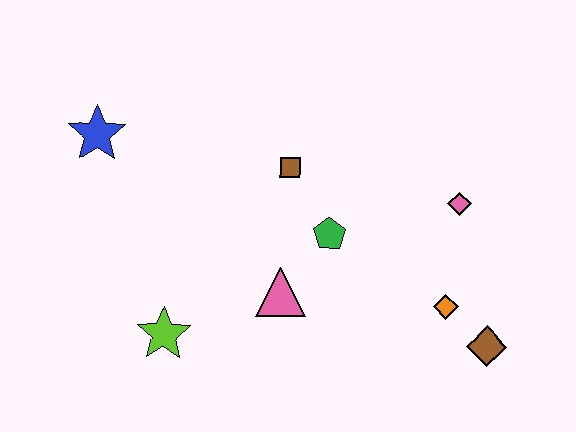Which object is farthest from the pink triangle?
The blue star is farthest from the pink triangle.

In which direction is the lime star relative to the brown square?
The lime star is below the brown square.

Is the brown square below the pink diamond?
No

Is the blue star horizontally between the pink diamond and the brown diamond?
No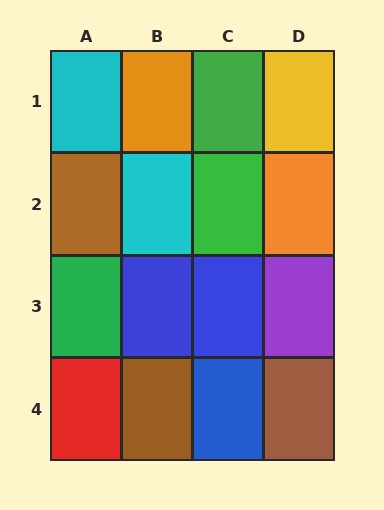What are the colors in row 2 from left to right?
Brown, cyan, green, orange.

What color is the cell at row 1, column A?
Cyan.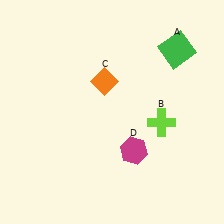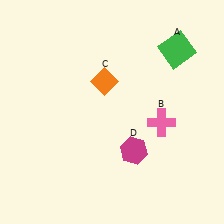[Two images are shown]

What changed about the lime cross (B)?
In Image 1, B is lime. In Image 2, it changed to pink.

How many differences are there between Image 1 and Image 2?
There is 1 difference between the two images.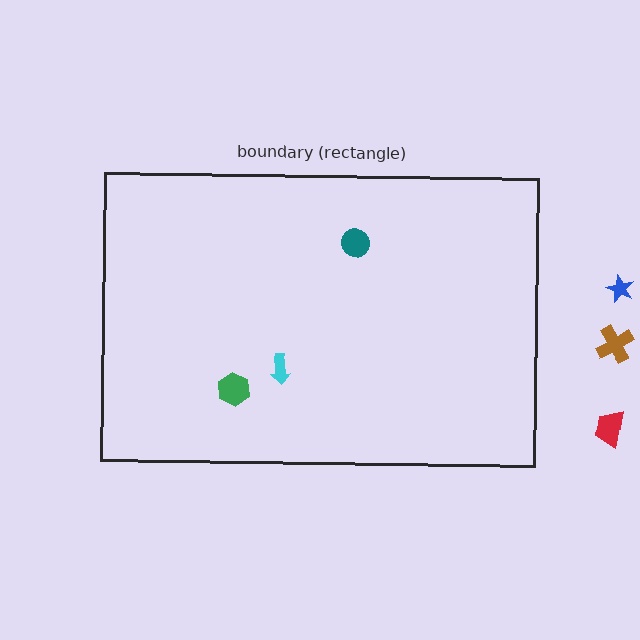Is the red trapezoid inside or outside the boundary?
Outside.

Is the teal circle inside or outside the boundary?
Inside.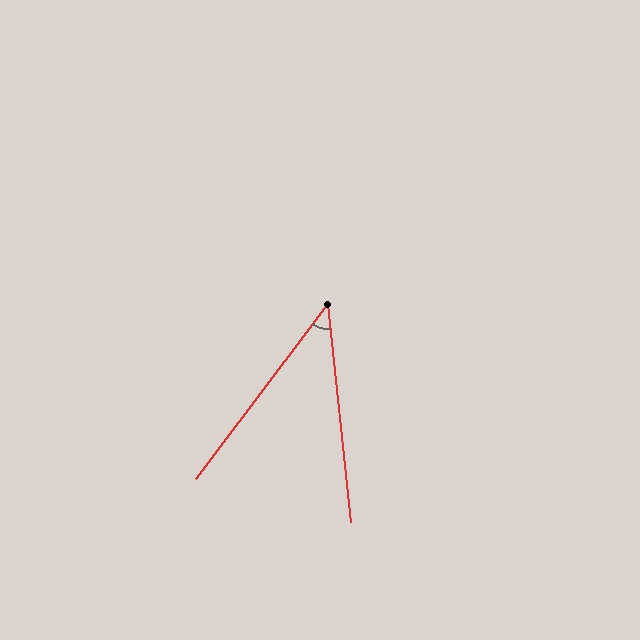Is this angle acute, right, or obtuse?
It is acute.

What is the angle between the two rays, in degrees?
Approximately 43 degrees.